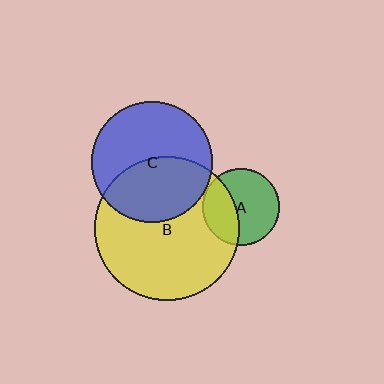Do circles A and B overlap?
Yes.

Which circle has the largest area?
Circle B (yellow).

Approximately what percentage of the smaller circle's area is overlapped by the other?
Approximately 35%.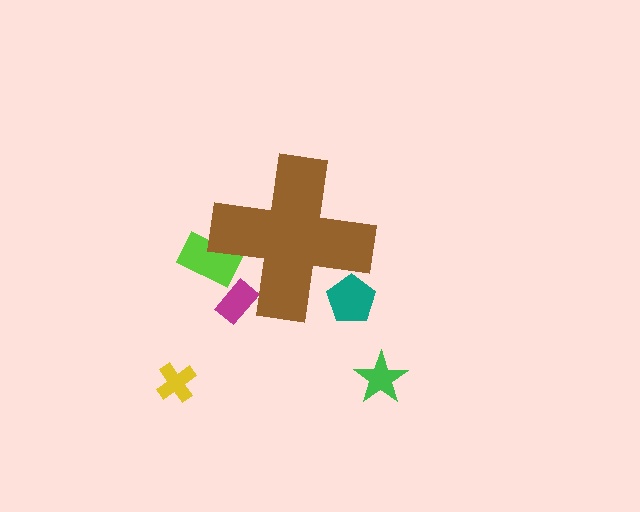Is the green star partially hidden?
No, the green star is fully visible.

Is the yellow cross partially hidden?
No, the yellow cross is fully visible.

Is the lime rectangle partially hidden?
Yes, the lime rectangle is partially hidden behind the brown cross.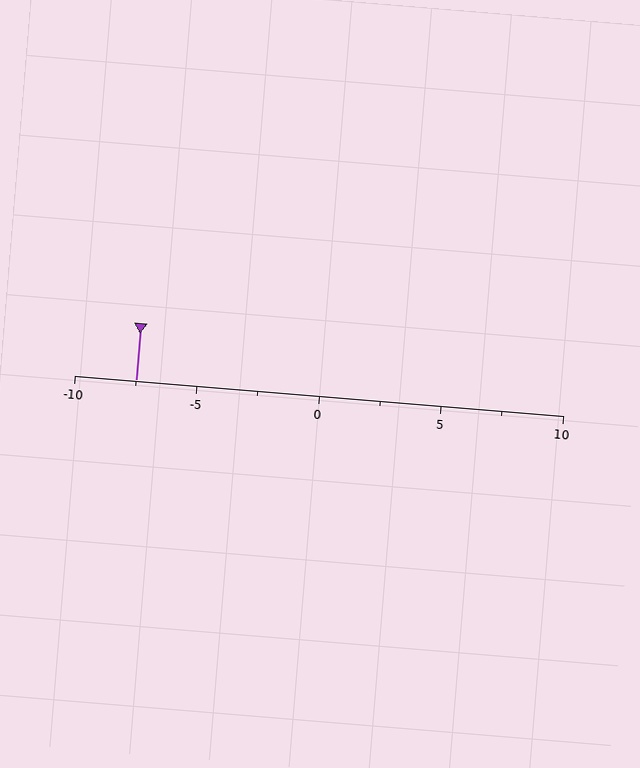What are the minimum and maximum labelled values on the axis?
The axis runs from -10 to 10.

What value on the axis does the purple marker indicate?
The marker indicates approximately -7.5.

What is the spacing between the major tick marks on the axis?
The major ticks are spaced 5 apart.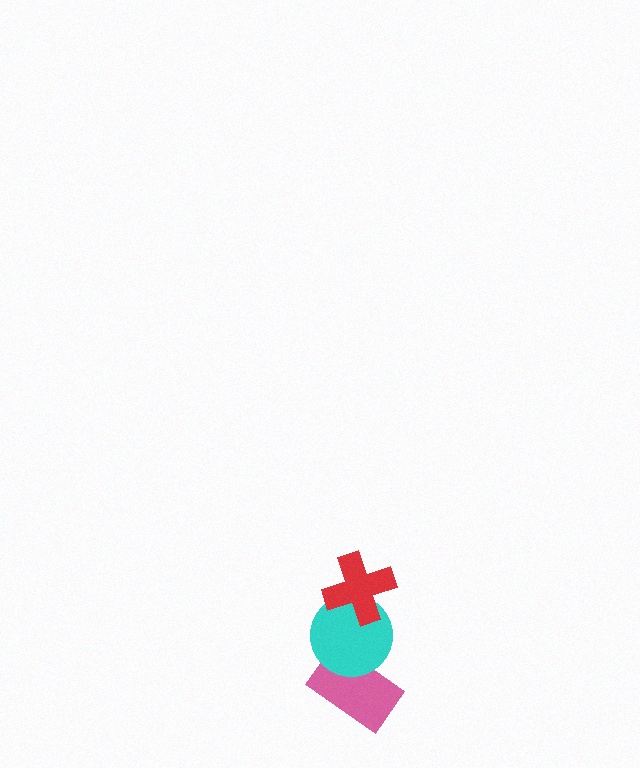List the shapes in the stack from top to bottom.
From top to bottom: the red cross, the cyan circle, the pink rectangle.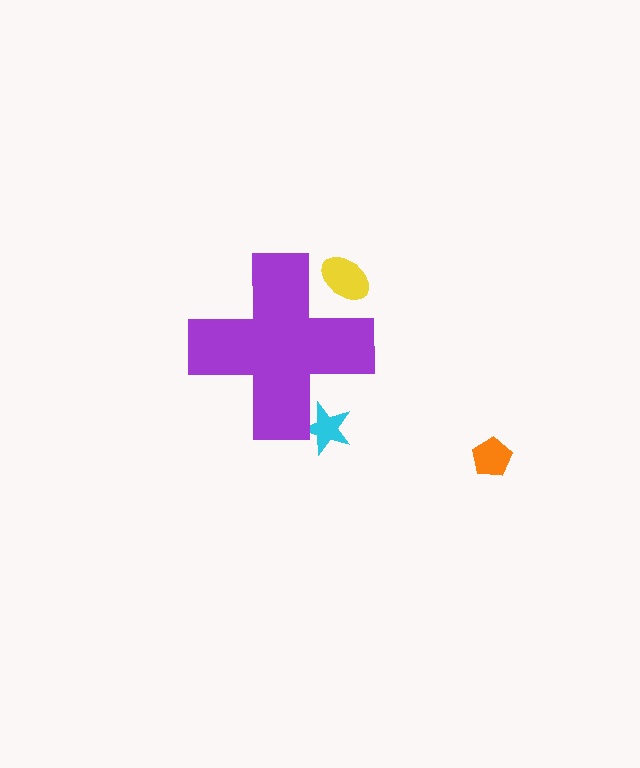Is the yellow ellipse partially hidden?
Yes, the yellow ellipse is partially hidden behind the purple cross.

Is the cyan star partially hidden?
Yes, the cyan star is partially hidden behind the purple cross.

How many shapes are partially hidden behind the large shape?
2 shapes are partially hidden.